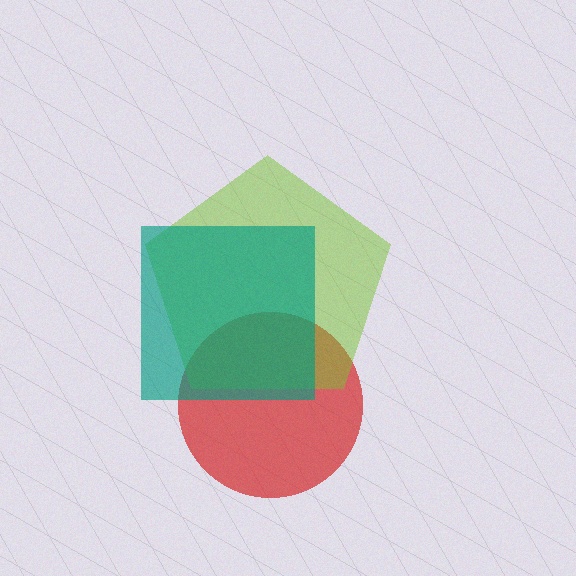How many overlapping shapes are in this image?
There are 3 overlapping shapes in the image.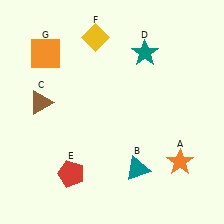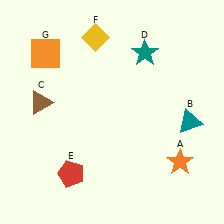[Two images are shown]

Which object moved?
The teal triangle (B) moved right.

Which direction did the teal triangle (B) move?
The teal triangle (B) moved right.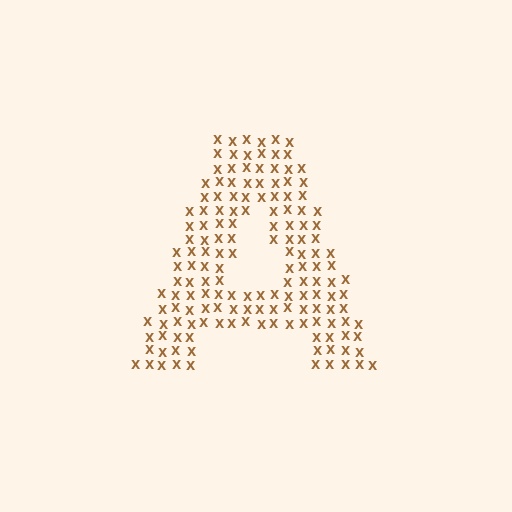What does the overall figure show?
The overall figure shows the letter A.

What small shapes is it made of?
It is made of small letter X's.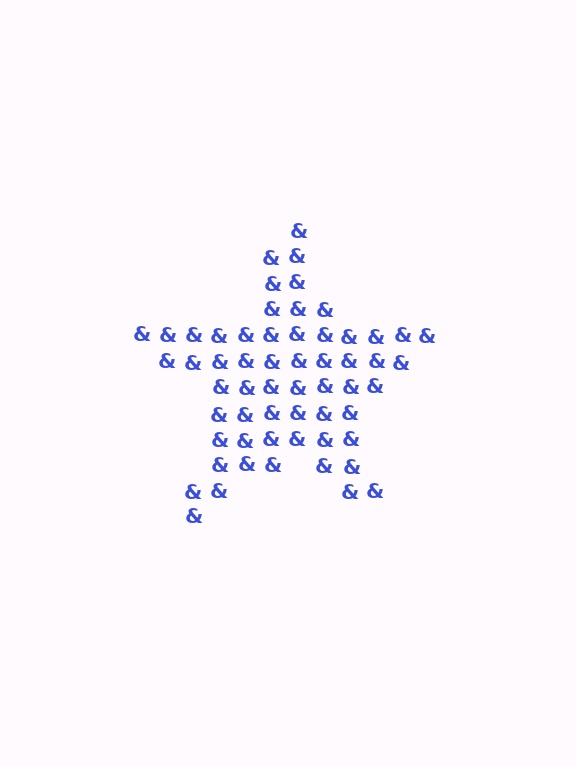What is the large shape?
The large shape is a star.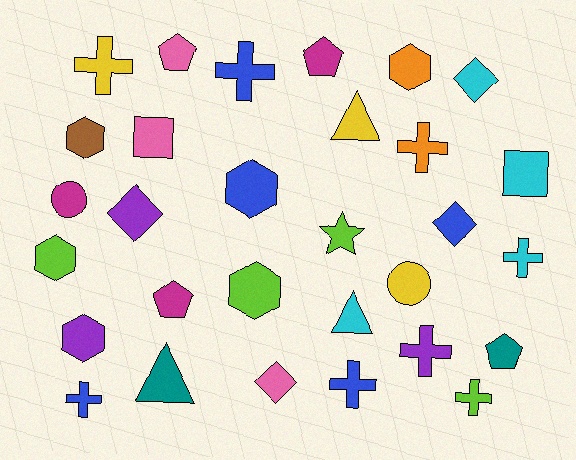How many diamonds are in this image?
There are 4 diamonds.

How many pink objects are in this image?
There are 3 pink objects.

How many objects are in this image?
There are 30 objects.